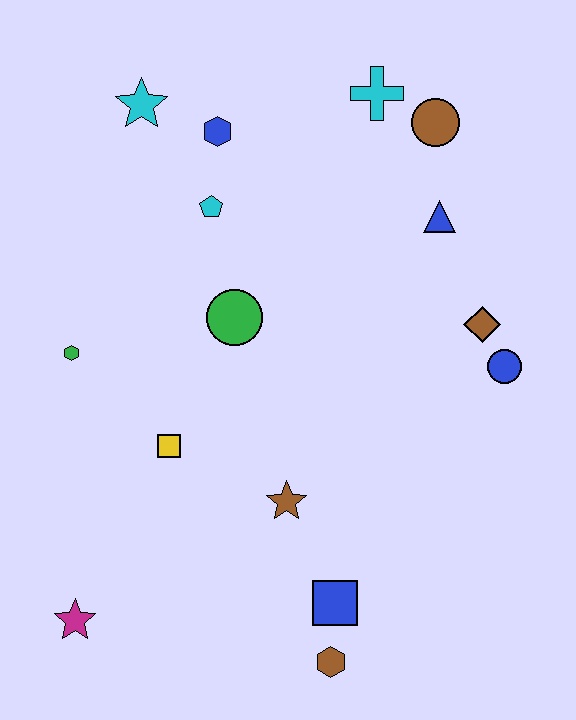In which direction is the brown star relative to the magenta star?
The brown star is to the right of the magenta star.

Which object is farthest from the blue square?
The cyan star is farthest from the blue square.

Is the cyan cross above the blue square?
Yes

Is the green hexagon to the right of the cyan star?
No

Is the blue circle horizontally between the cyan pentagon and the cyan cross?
No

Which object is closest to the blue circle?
The brown diamond is closest to the blue circle.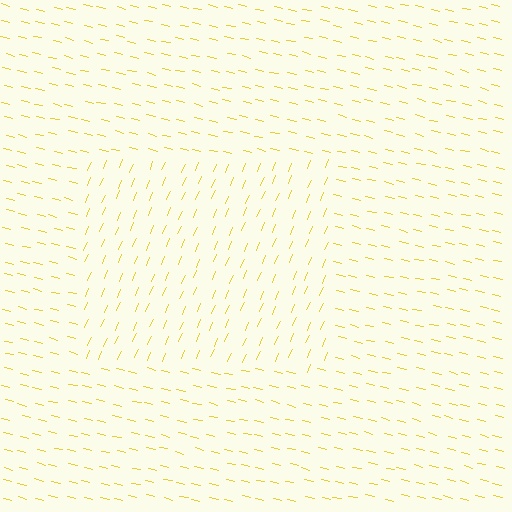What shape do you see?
I see a rectangle.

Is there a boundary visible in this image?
Yes, there is a texture boundary formed by a change in line orientation.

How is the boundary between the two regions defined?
The boundary is defined purely by a change in line orientation (approximately 80 degrees difference). All lines are the same color and thickness.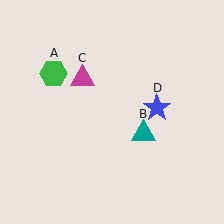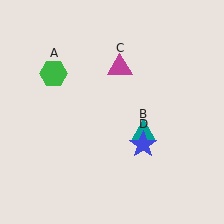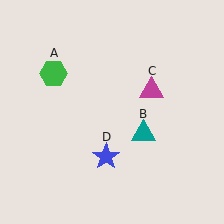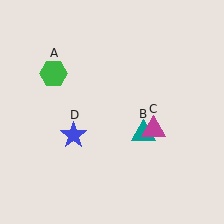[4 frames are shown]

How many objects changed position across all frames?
2 objects changed position: magenta triangle (object C), blue star (object D).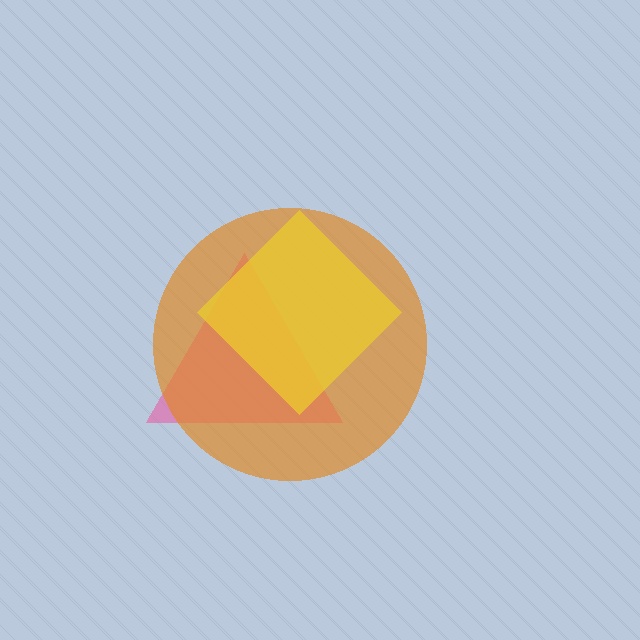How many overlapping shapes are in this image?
There are 3 overlapping shapes in the image.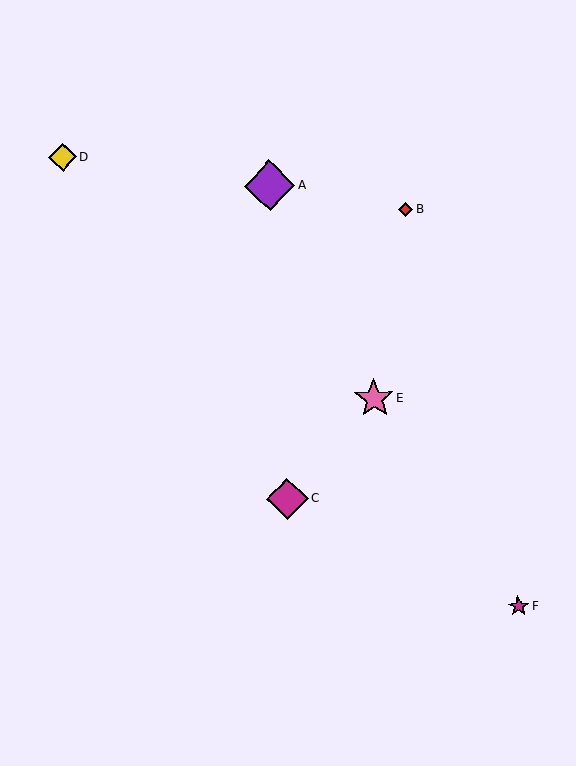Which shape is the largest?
The purple diamond (labeled A) is the largest.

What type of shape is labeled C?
Shape C is a magenta diamond.